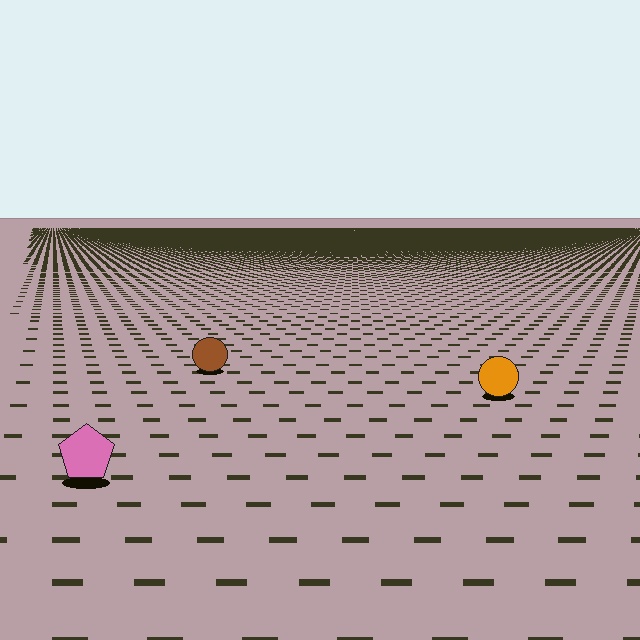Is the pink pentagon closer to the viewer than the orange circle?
Yes. The pink pentagon is closer — you can tell from the texture gradient: the ground texture is coarser near it.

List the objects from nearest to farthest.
From nearest to farthest: the pink pentagon, the orange circle, the brown circle.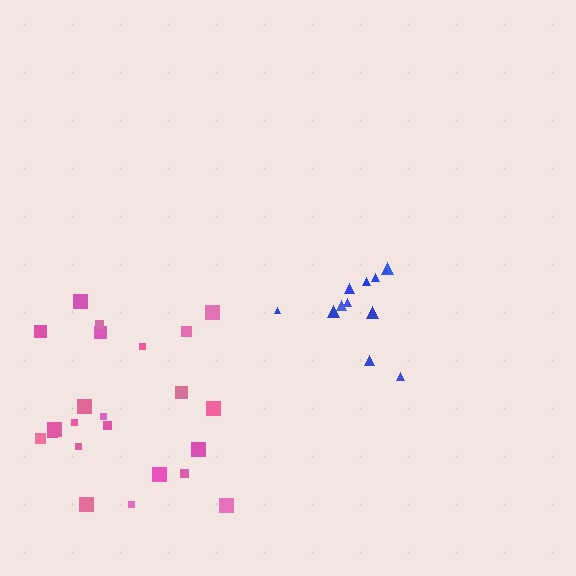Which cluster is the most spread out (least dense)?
Pink.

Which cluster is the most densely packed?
Blue.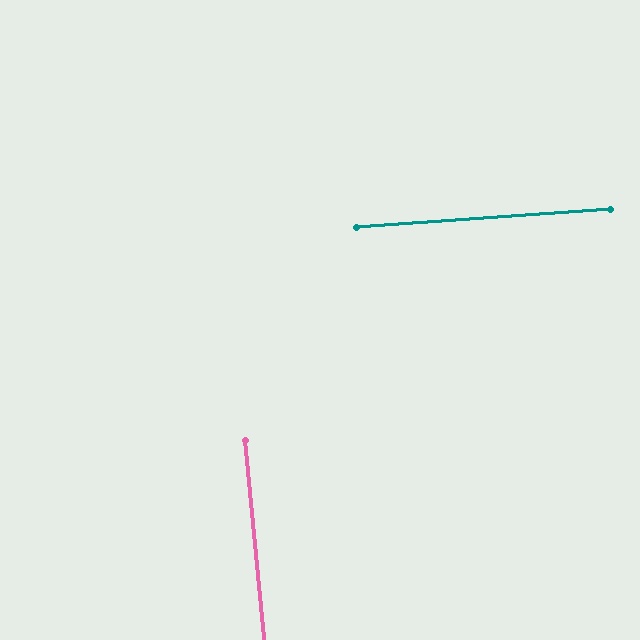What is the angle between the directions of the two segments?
Approximately 89 degrees.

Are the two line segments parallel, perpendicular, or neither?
Perpendicular — they meet at approximately 89°.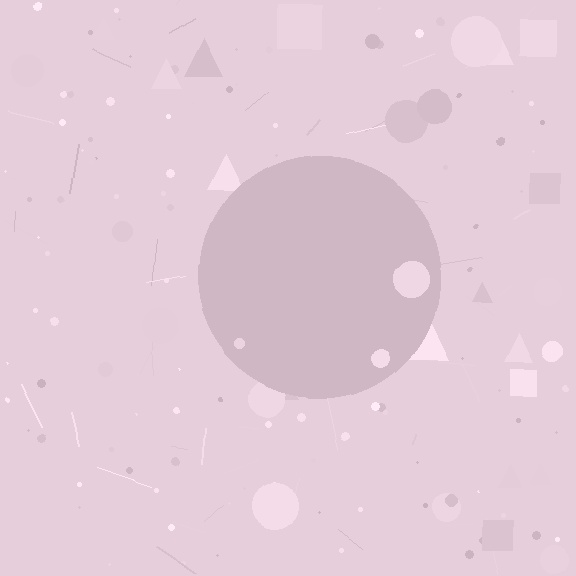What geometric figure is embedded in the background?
A circle is embedded in the background.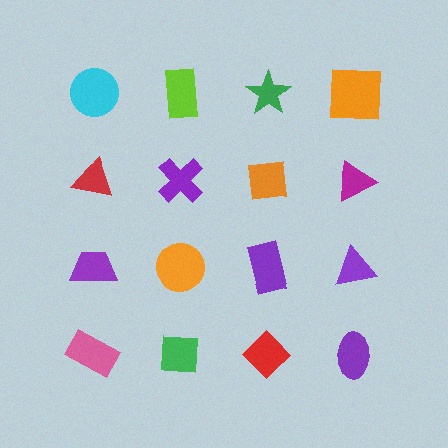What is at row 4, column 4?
A purple ellipse.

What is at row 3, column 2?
An orange circle.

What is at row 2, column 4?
A magenta triangle.